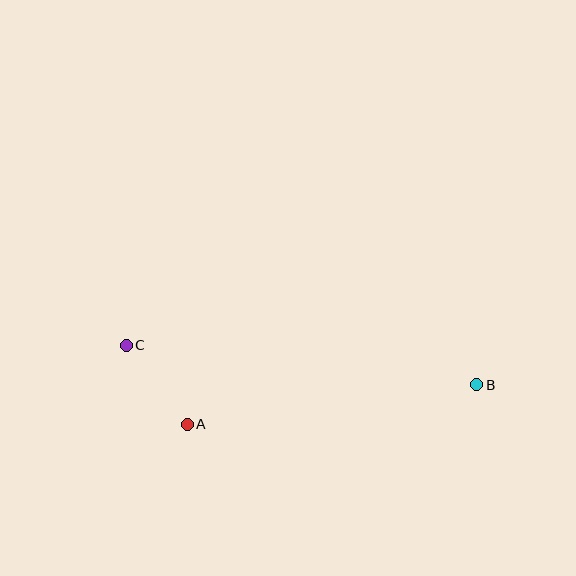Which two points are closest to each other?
Points A and C are closest to each other.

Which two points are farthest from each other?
Points B and C are farthest from each other.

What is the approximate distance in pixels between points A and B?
The distance between A and B is approximately 293 pixels.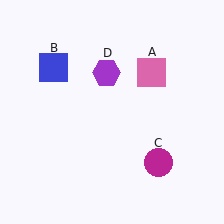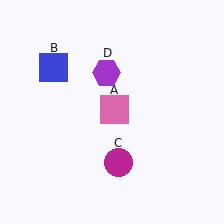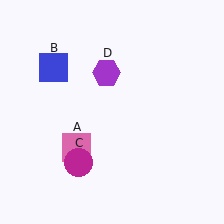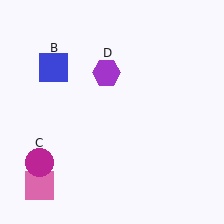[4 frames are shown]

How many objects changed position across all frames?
2 objects changed position: pink square (object A), magenta circle (object C).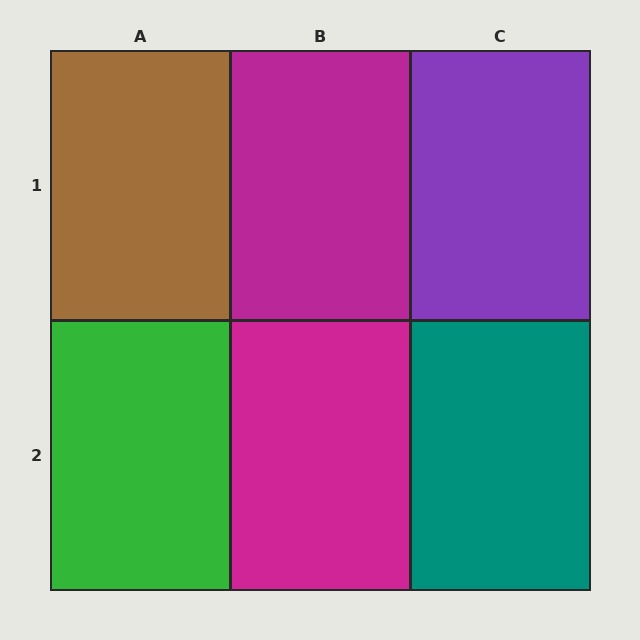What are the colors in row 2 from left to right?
Green, magenta, teal.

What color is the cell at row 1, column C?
Purple.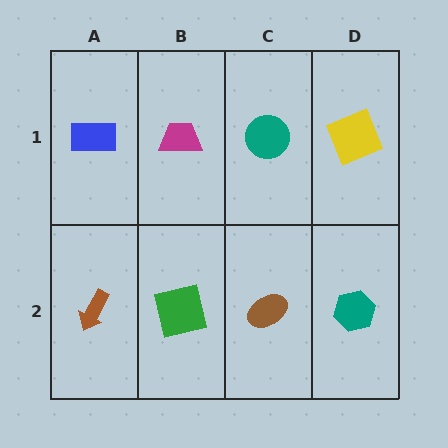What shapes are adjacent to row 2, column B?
A magenta trapezoid (row 1, column B), a brown arrow (row 2, column A), a brown ellipse (row 2, column C).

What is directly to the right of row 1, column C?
A yellow square.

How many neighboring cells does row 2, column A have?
2.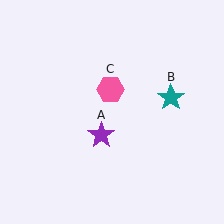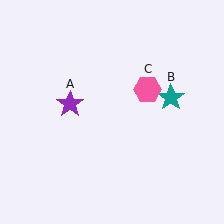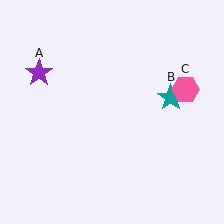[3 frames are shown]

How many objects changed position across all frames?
2 objects changed position: purple star (object A), pink hexagon (object C).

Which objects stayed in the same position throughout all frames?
Teal star (object B) remained stationary.